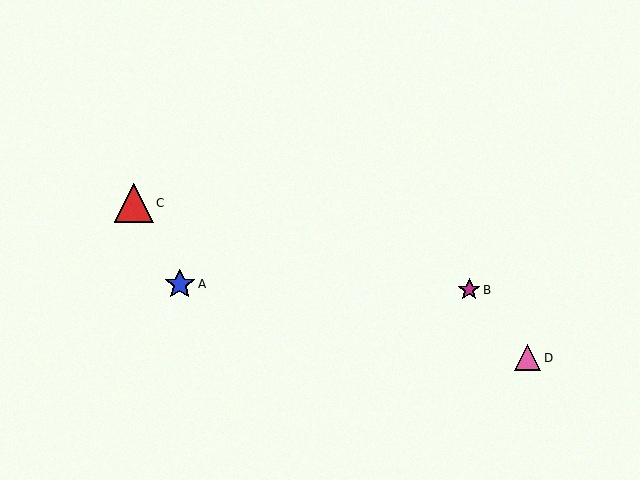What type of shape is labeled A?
Shape A is a blue star.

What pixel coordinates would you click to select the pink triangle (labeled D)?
Click at (528, 358) to select the pink triangle D.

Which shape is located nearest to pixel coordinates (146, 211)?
The red triangle (labeled C) at (134, 203) is nearest to that location.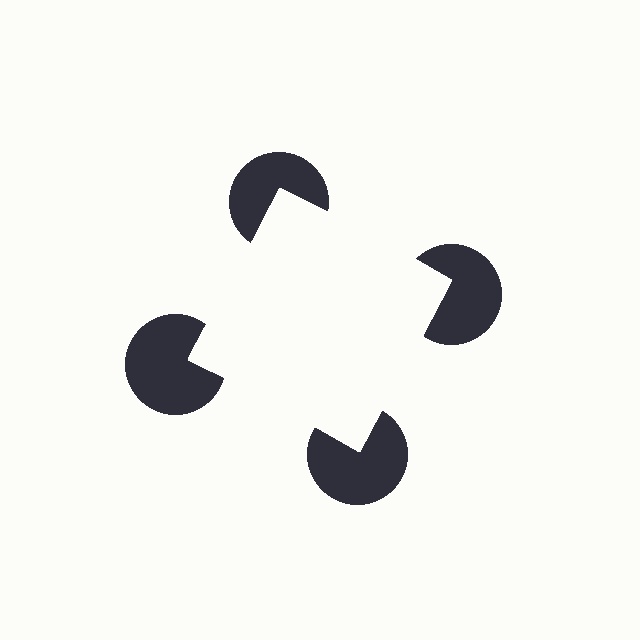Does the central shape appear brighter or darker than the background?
It typically appears slightly brighter than the background, even though no actual brightness change is drawn.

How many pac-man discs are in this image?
There are 4 — one at each vertex of the illusory square.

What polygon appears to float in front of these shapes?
An illusory square — its edges are inferred from the aligned wedge cuts in the pac-man discs, not physically drawn.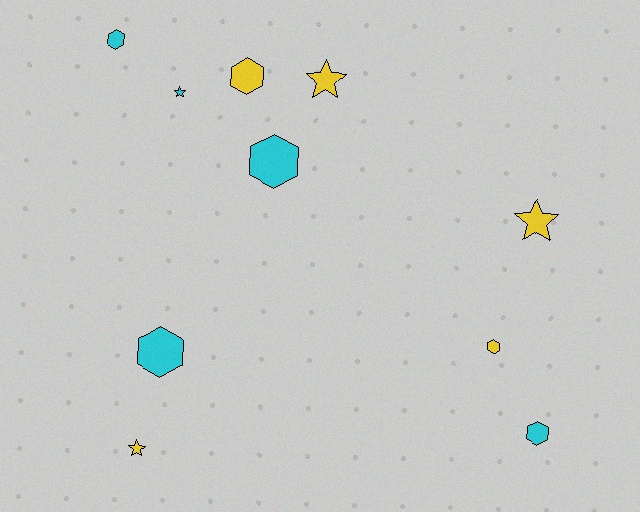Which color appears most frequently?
Cyan, with 5 objects.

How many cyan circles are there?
There are no cyan circles.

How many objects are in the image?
There are 10 objects.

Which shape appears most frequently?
Hexagon, with 6 objects.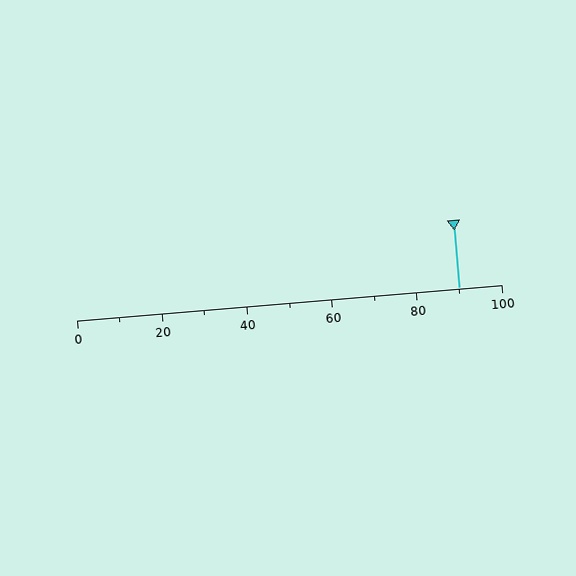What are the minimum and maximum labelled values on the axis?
The axis runs from 0 to 100.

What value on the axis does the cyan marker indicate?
The marker indicates approximately 90.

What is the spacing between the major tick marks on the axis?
The major ticks are spaced 20 apart.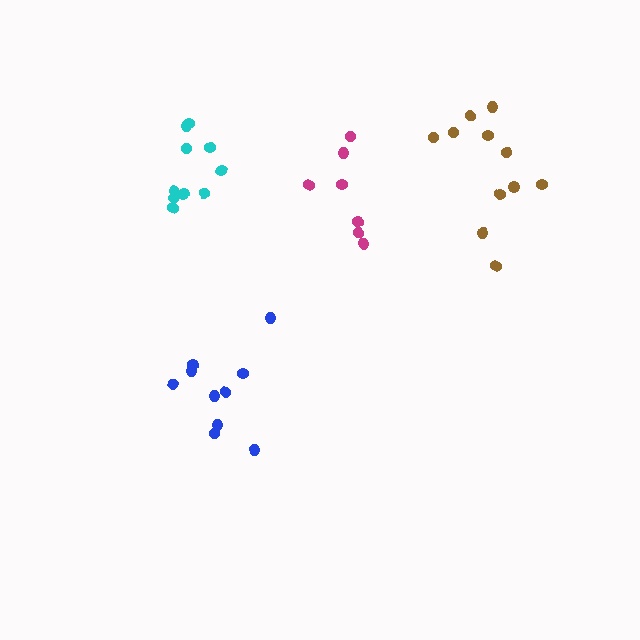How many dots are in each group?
Group 1: 11 dots, Group 2: 7 dots, Group 3: 10 dots, Group 4: 10 dots (38 total).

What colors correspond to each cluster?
The clusters are colored: brown, magenta, blue, cyan.